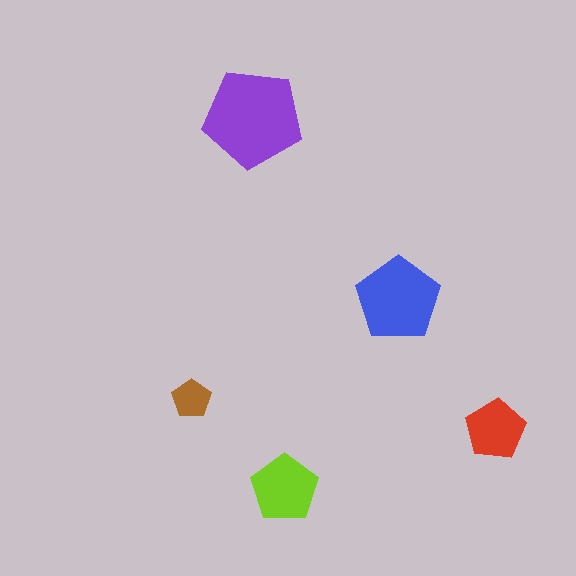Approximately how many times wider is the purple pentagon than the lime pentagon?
About 1.5 times wider.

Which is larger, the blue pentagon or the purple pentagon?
The purple one.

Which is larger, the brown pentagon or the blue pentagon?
The blue one.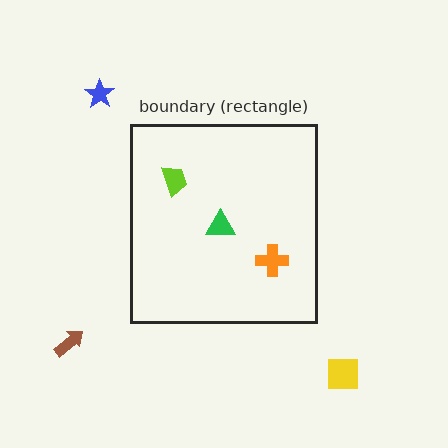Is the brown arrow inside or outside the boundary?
Outside.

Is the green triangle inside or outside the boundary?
Inside.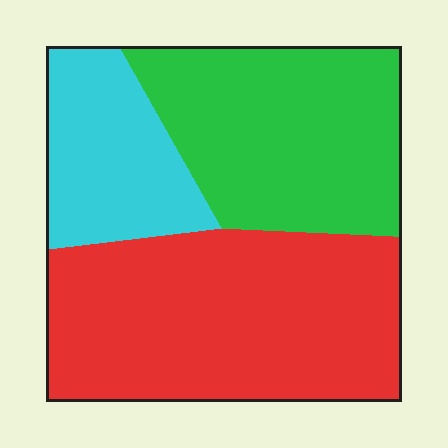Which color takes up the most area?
Red, at roughly 45%.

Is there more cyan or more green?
Green.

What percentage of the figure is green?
Green takes up about one third (1/3) of the figure.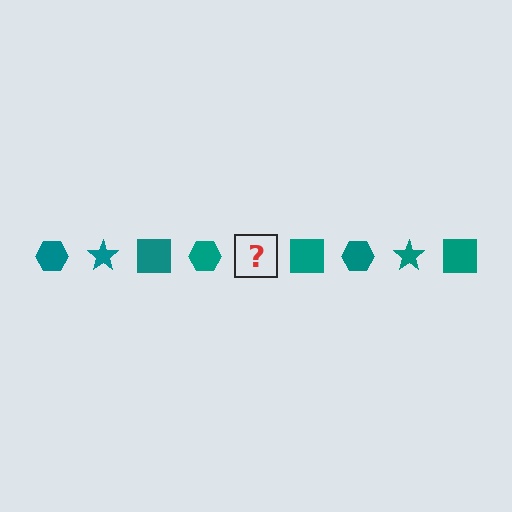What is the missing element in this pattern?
The missing element is a teal star.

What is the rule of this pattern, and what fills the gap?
The rule is that the pattern cycles through hexagon, star, square shapes in teal. The gap should be filled with a teal star.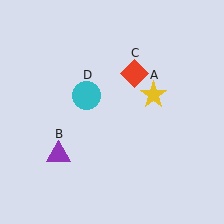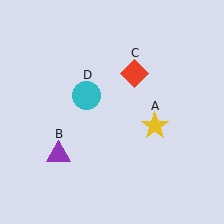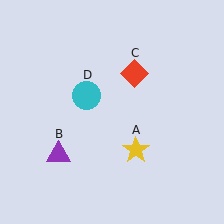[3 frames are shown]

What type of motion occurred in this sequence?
The yellow star (object A) rotated clockwise around the center of the scene.